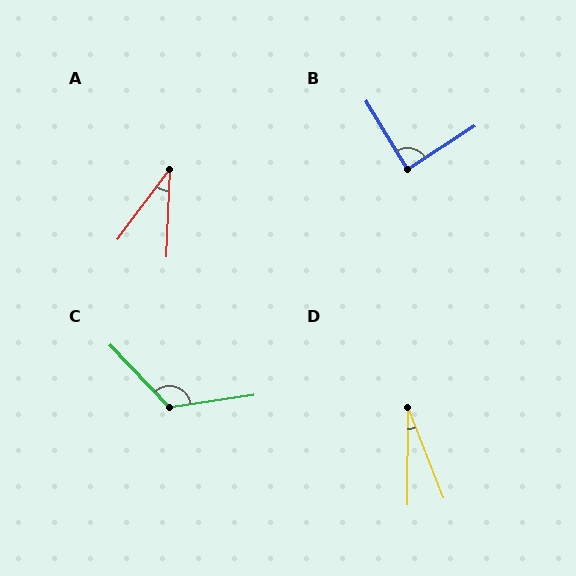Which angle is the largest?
C, at approximately 125 degrees.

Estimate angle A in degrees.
Approximately 34 degrees.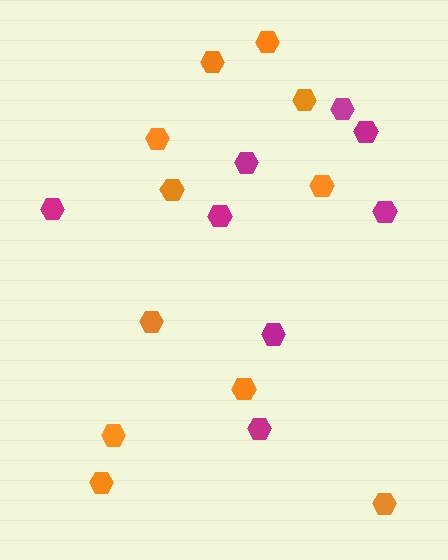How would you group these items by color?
There are 2 groups: one group of orange hexagons (11) and one group of magenta hexagons (8).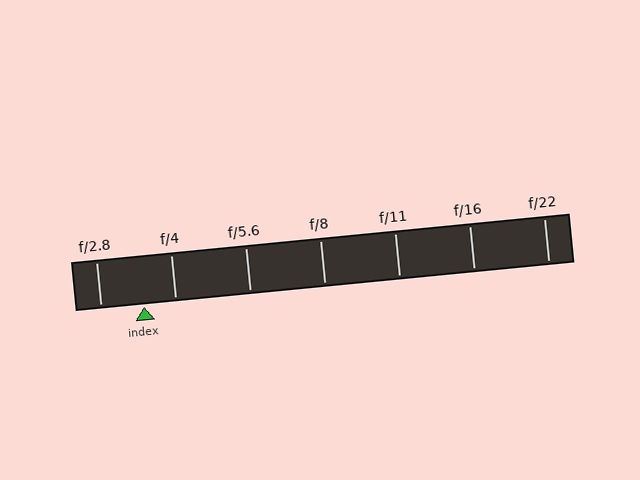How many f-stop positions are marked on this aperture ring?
There are 7 f-stop positions marked.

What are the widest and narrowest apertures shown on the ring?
The widest aperture shown is f/2.8 and the narrowest is f/22.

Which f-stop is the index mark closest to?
The index mark is closest to f/4.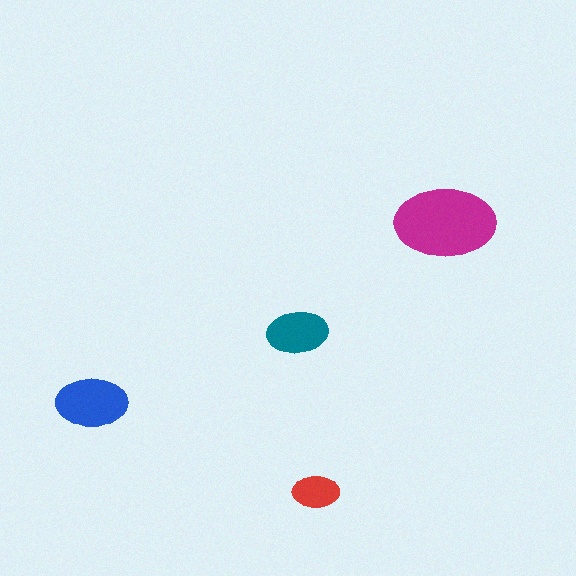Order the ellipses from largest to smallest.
the magenta one, the blue one, the teal one, the red one.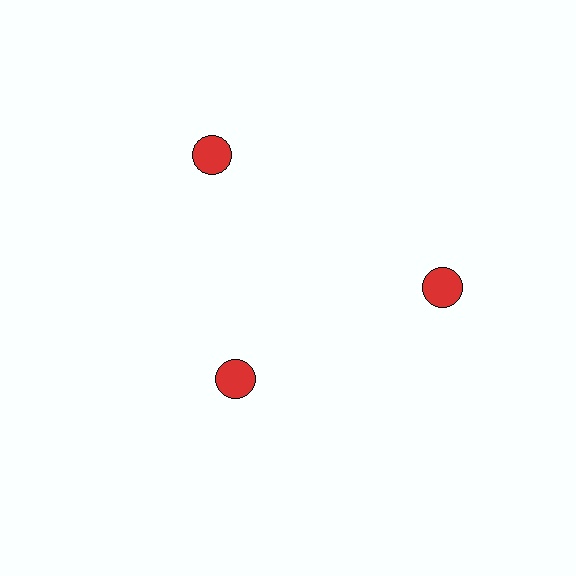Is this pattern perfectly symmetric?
No. The 3 red circles are arranged in a ring, but one element near the 7 o'clock position is pulled inward toward the center, breaking the 3-fold rotational symmetry.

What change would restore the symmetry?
The symmetry would be restored by moving it outward, back onto the ring so that all 3 circles sit at equal angles and equal distance from the center.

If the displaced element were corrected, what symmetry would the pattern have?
It would have 3-fold rotational symmetry — the pattern would map onto itself every 120 degrees.